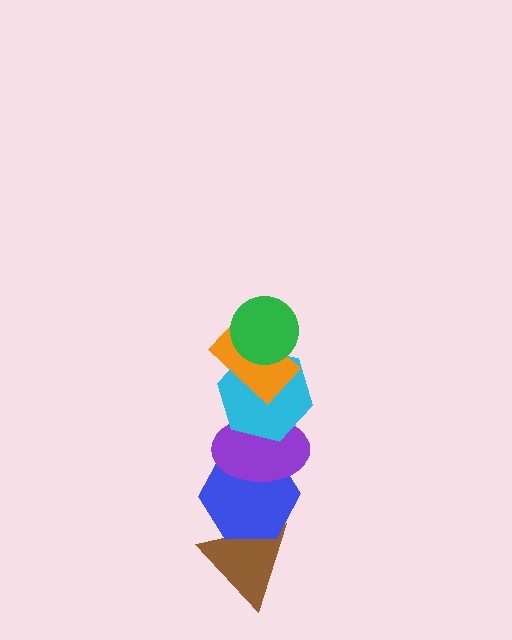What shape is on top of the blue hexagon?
The purple ellipse is on top of the blue hexagon.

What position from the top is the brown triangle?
The brown triangle is 6th from the top.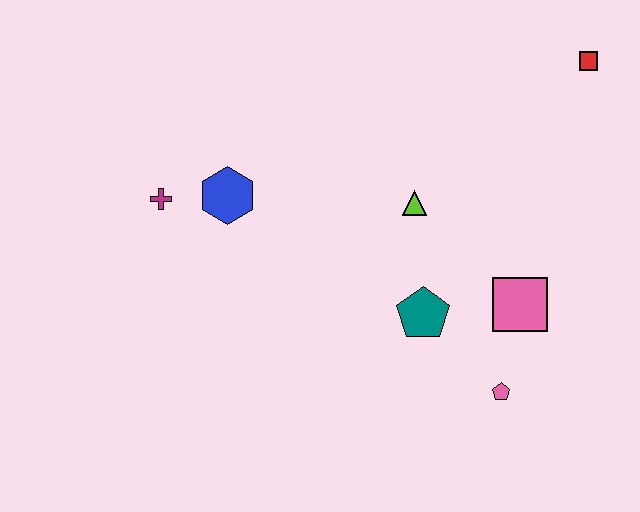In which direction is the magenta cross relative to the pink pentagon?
The magenta cross is to the left of the pink pentagon.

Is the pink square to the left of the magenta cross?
No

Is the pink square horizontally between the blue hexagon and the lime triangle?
No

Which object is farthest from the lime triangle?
The magenta cross is farthest from the lime triangle.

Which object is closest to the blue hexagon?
The magenta cross is closest to the blue hexagon.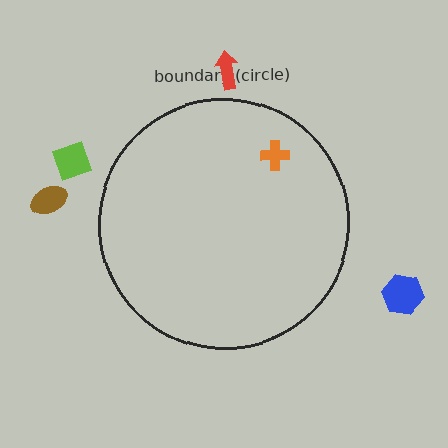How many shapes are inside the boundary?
1 inside, 4 outside.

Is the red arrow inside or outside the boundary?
Outside.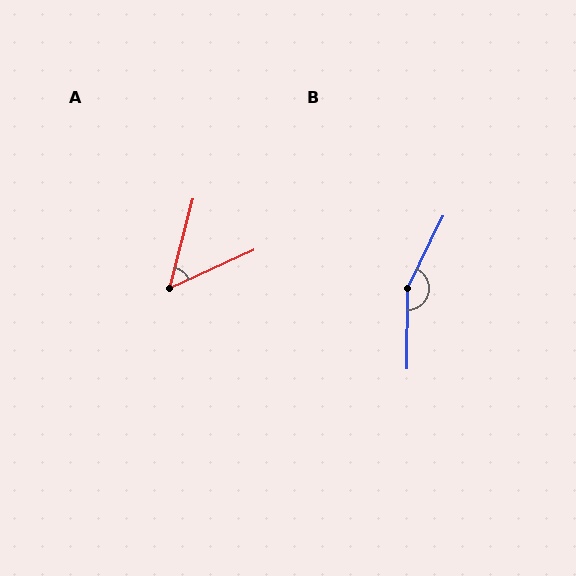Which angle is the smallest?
A, at approximately 51 degrees.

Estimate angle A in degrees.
Approximately 51 degrees.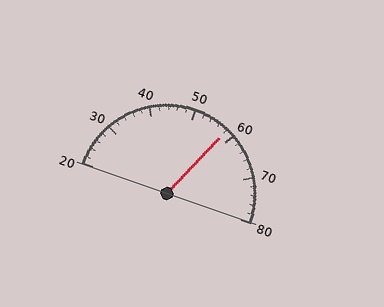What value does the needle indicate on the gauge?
The needle indicates approximately 58.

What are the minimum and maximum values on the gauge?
The gauge ranges from 20 to 80.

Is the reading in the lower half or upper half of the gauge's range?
The reading is in the upper half of the range (20 to 80).